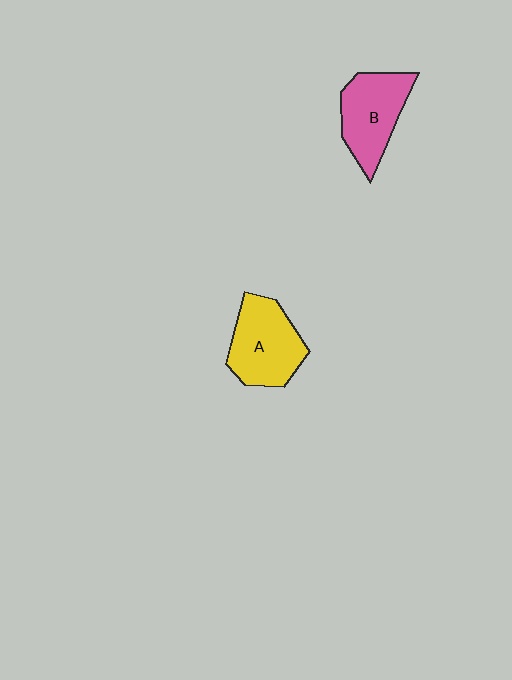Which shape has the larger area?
Shape A (yellow).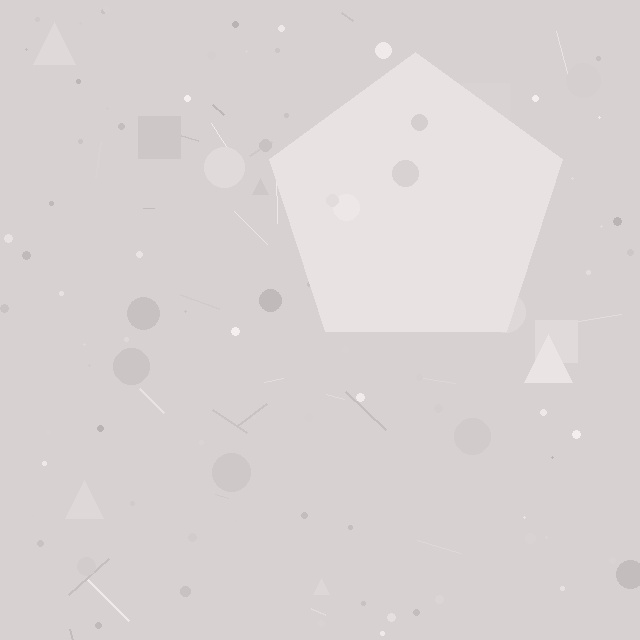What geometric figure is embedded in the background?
A pentagon is embedded in the background.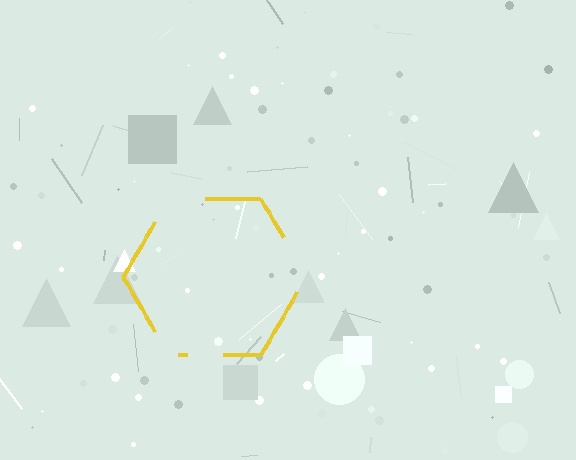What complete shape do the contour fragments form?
The contour fragments form a hexagon.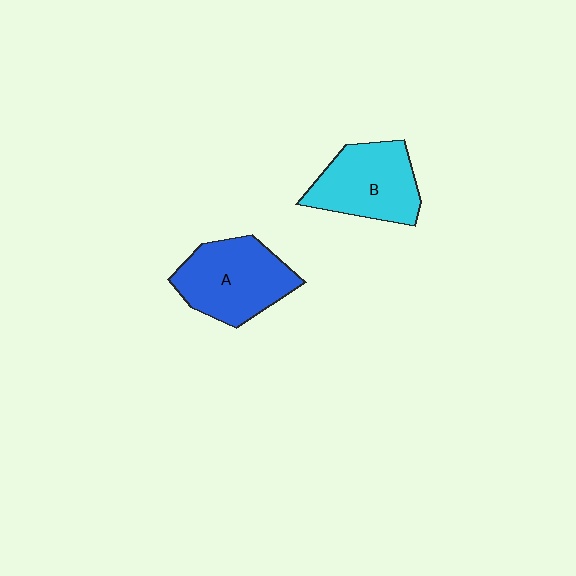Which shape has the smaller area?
Shape B (cyan).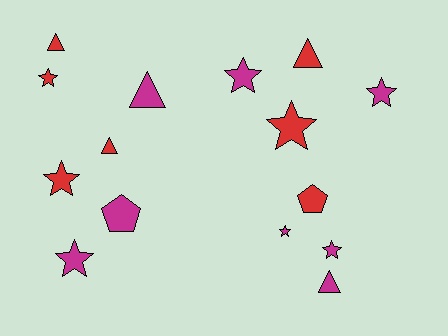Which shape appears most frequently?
Star, with 8 objects.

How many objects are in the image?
There are 15 objects.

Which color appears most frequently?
Magenta, with 8 objects.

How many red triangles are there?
There are 3 red triangles.